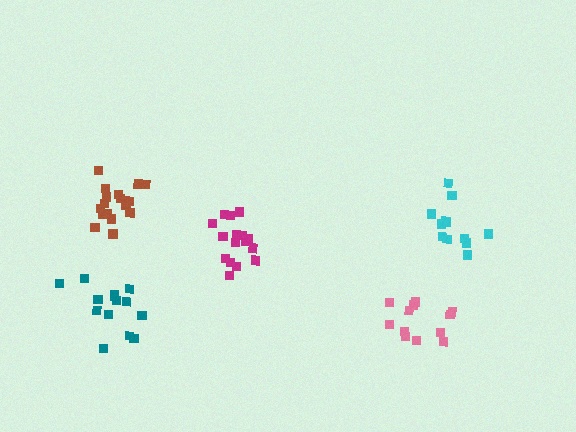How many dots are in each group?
Group 1: 12 dots, Group 2: 16 dots, Group 3: 14 dots, Group 4: 17 dots, Group 5: 11 dots (70 total).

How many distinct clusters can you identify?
There are 5 distinct clusters.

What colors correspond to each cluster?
The clusters are colored: pink, magenta, teal, brown, cyan.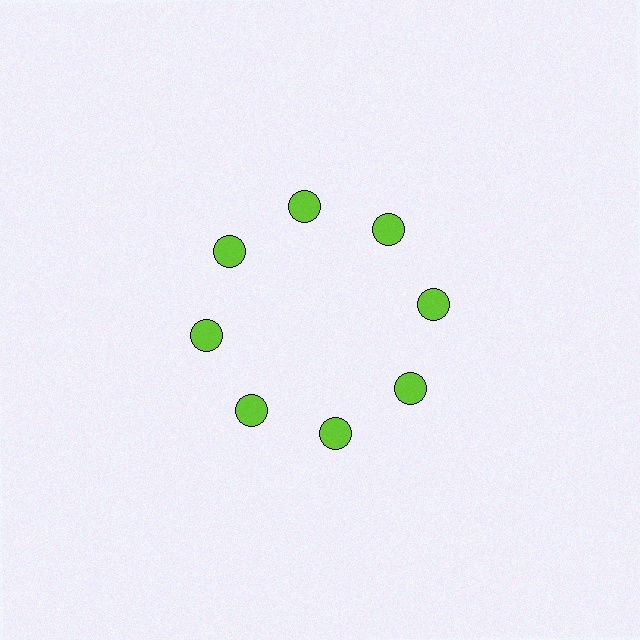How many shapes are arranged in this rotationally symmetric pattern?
There are 8 shapes, arranged in 8 groups of 1.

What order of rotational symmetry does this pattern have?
This pattern has 8-fold rotational symmetry.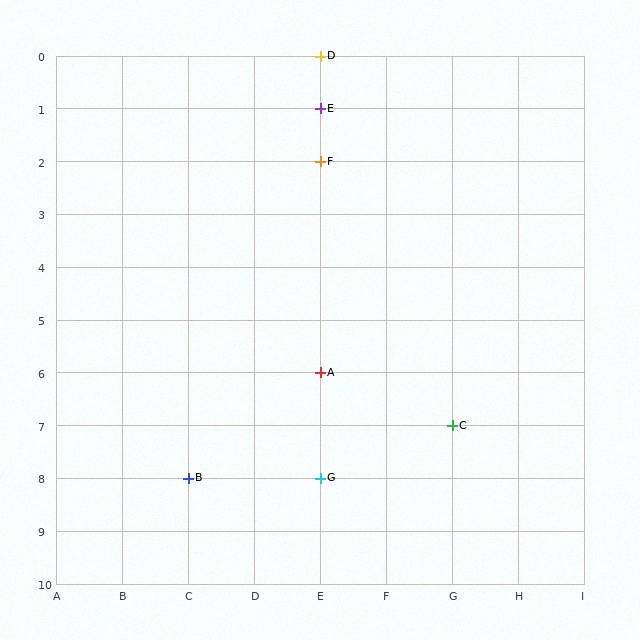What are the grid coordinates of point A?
Point A is at grid coordinates (E, 6).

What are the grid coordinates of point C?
Point C is at grid coordinates (G, 7).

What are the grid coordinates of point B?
Point B is at grid coordinates (C, 8).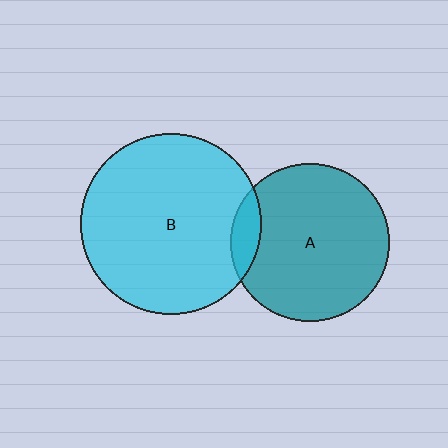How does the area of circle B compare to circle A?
Approximately 1.3 times.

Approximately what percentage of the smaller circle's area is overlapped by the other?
Approximately 10%.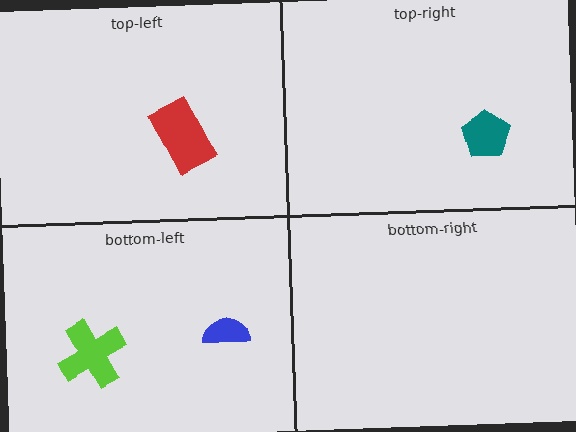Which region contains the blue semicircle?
The bottom-left region.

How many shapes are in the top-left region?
1.